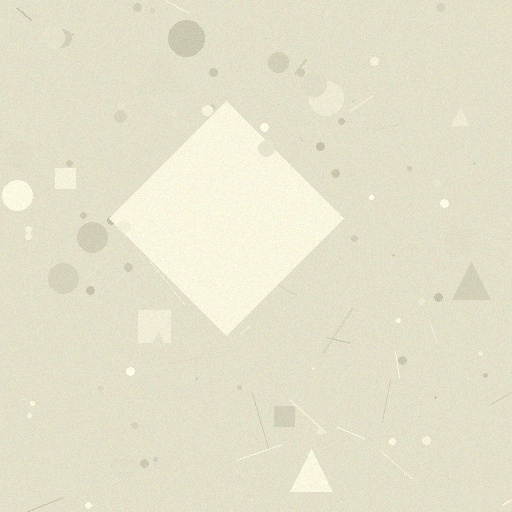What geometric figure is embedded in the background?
A diamond is embedded in the background.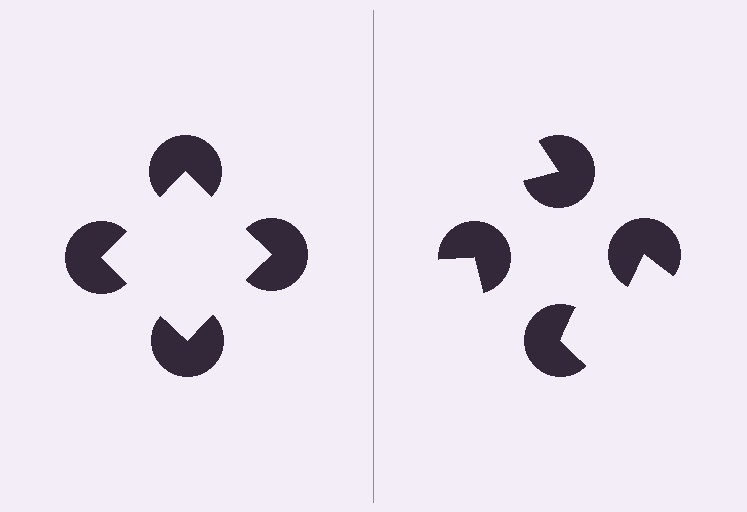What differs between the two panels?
The pac-man discs are positioned identically on both sides; only the wedge orientations differ. On the left they align to a square; on the right they are misaligned.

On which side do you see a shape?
An illusory square appears on the left side. On the right side the wedge cuts are rotated, so no coherent shape forms.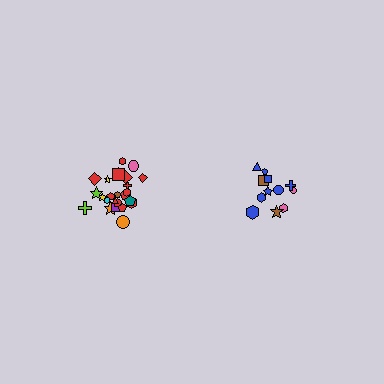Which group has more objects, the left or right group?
The left group.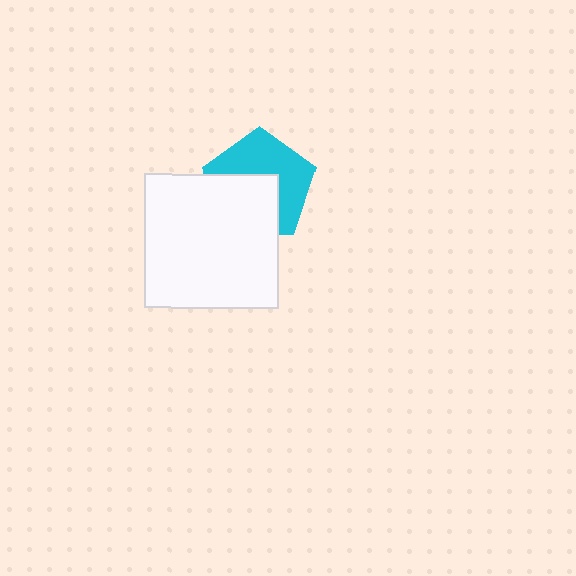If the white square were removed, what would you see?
You would see the complete cyan pentagon.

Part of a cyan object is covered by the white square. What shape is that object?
It is a pentagon.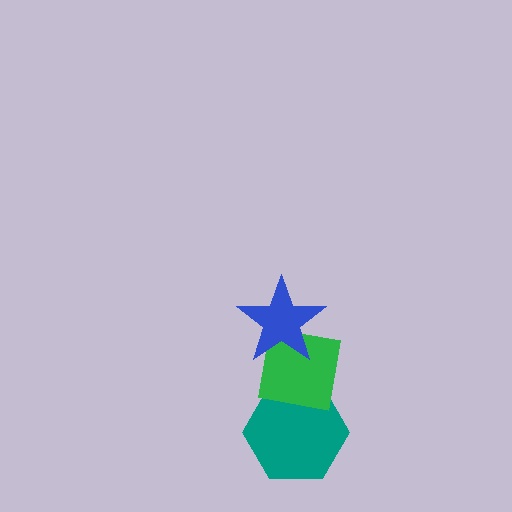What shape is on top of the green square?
The blue star is on top of the green square.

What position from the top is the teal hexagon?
The teal hexagon is 3rd from the top.